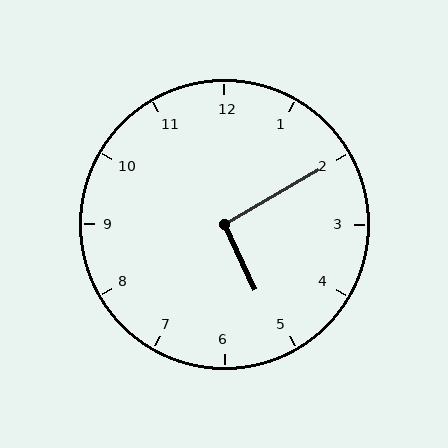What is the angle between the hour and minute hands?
Approximately 95 degrees.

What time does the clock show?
5:10.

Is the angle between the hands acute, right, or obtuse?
It is right.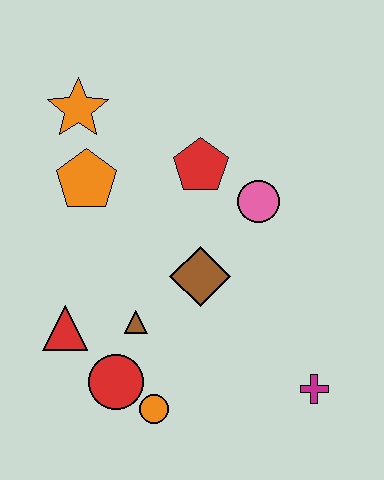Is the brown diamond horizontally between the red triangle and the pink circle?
Yes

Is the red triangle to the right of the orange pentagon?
No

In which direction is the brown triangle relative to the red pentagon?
The brown triangle is below the red pentagon.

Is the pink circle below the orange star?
Yes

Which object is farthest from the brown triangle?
The orange star is farthest from the brown triangle.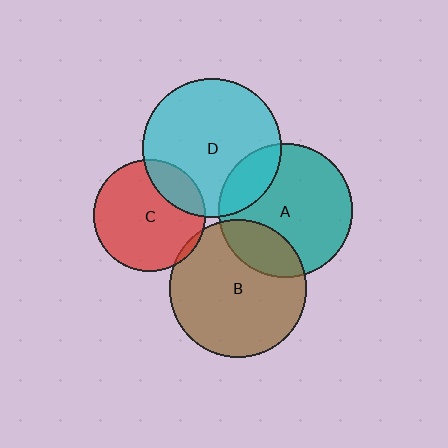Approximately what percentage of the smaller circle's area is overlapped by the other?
Approximately 20%.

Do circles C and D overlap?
Yes.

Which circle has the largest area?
Circle D (cyan).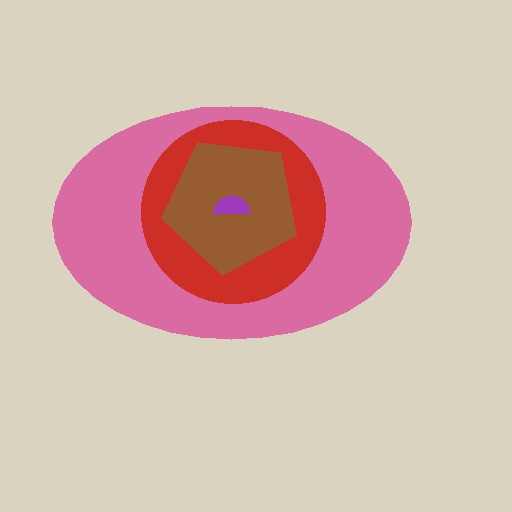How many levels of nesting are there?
4.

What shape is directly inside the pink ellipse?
The red circle.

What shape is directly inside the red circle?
The brown pentagon.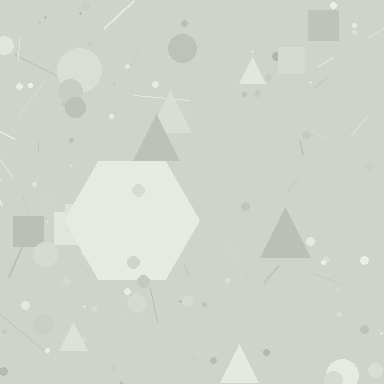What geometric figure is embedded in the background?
A hexagon is embedded in the background.